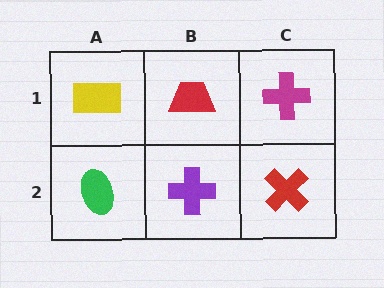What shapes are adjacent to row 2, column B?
A red trapezoid (row 1, column B), a green ellipse (row 2, column A), a red cross (row 2, column C).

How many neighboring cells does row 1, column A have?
2.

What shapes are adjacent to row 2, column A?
A yellow rectangle (row 1, column A), a purple cross (row 2, column B).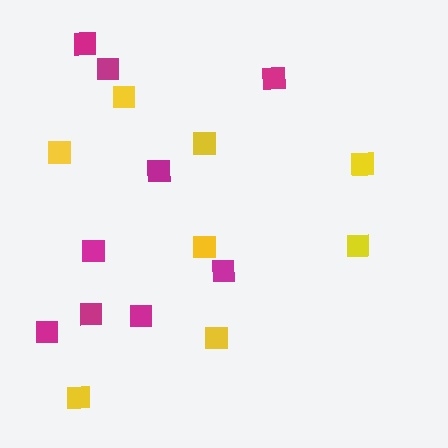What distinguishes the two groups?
There are 2 groups: one group of magenta squares (9) and one group of yellow squares (8).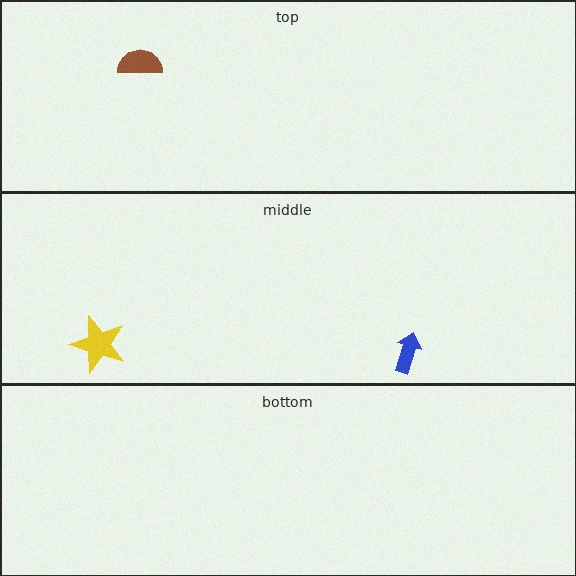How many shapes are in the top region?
1.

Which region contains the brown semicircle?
The top region.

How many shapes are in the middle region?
2.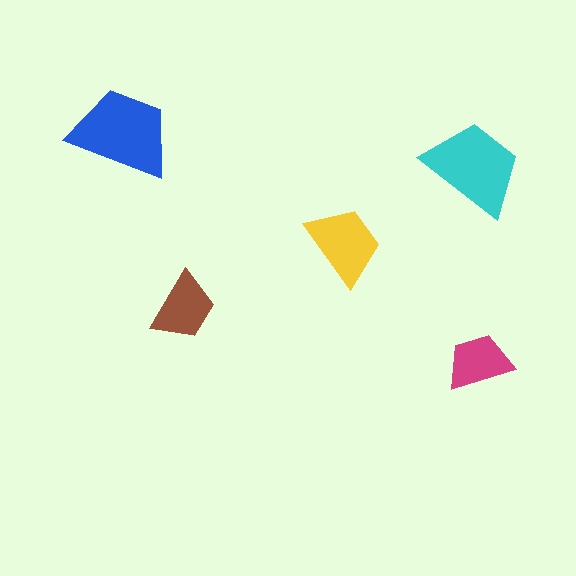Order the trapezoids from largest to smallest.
the blue one, the cyan one, the yellow one, the brown one, the magenta one.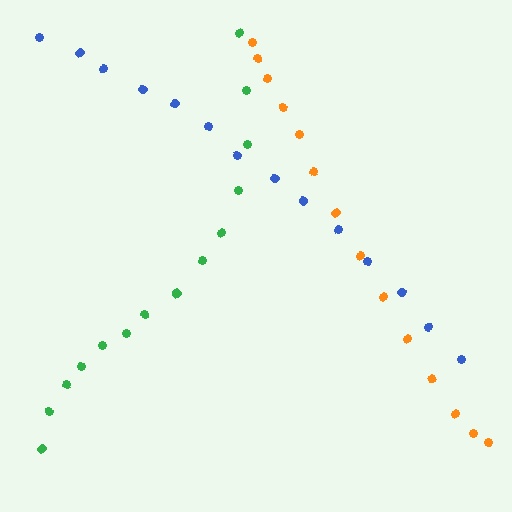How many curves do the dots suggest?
There are 3 distinct paths.